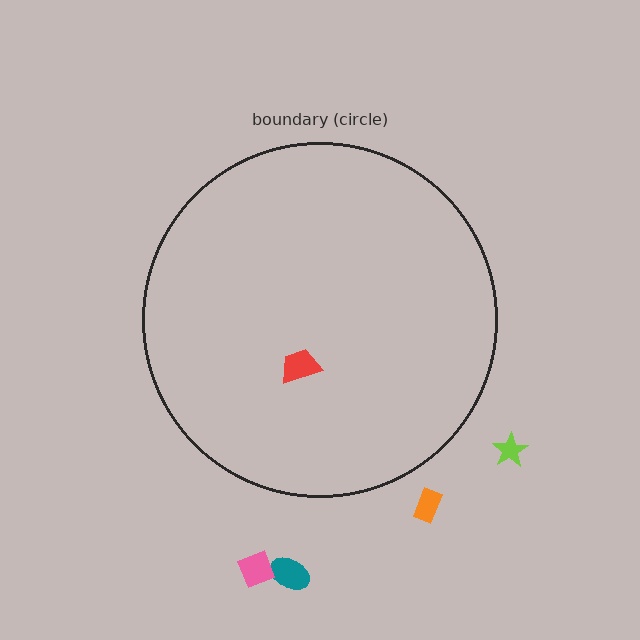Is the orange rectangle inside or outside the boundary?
Outside.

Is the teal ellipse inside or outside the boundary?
Outside.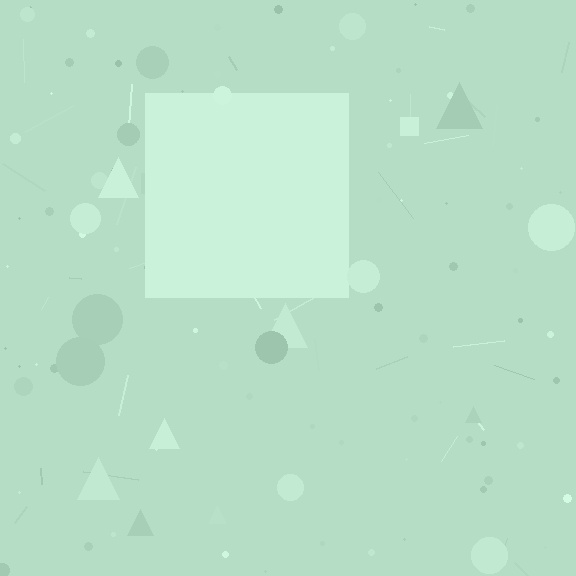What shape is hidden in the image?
A square is hidden in the image.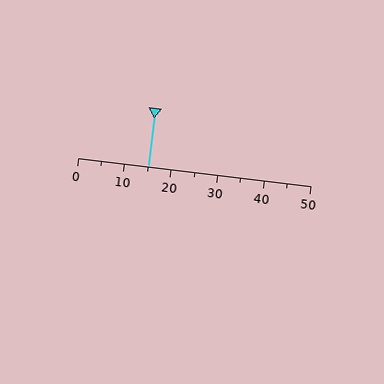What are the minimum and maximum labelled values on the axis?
The axis runs from 0 to 50.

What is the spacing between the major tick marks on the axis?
The major ticks are spaced 10 apart.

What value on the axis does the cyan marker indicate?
The marker indicates approximately 15.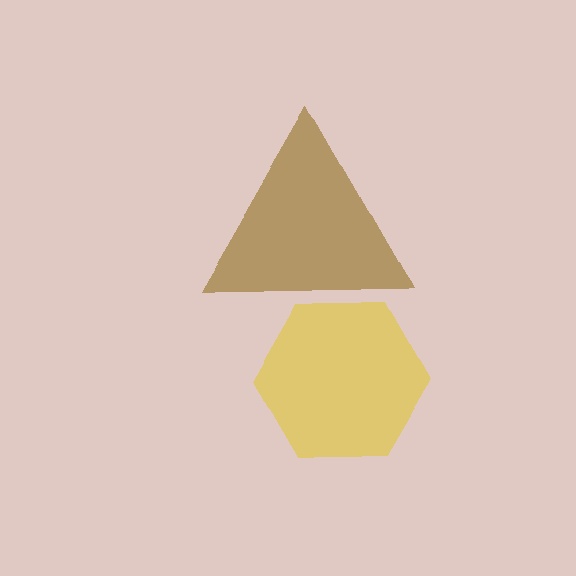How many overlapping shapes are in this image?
There are 2 overlapping shapes in the image.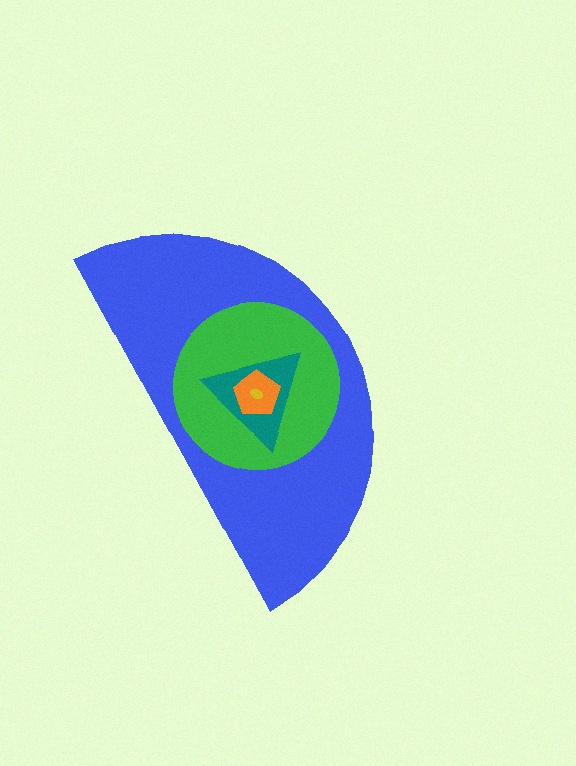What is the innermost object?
The yellow ellipse.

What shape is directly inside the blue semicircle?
The green circle.